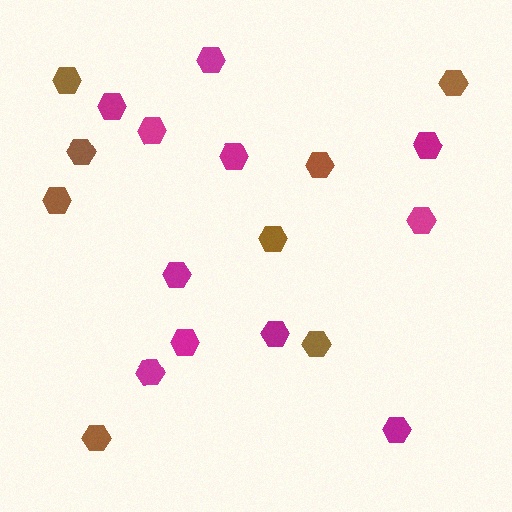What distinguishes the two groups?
There are 2 groups: one group of brown hexagons (8) and one group of magenta hexagons (11).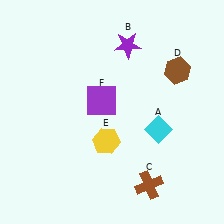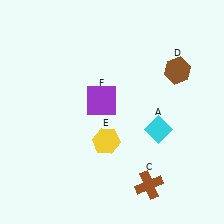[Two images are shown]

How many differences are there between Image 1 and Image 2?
There is 1 difference between the two images.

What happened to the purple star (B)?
The purple star (B) was removed in Image 2. It was in the top-right area of Image 1.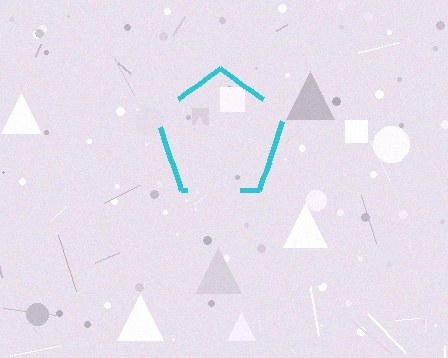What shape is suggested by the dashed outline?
The dashed outline suggests a pentagon.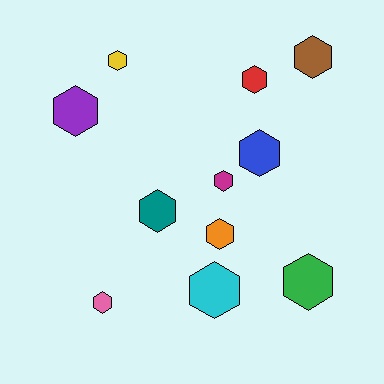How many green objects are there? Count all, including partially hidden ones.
There is 1 green object.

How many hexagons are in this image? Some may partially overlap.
There are 11 hexagons.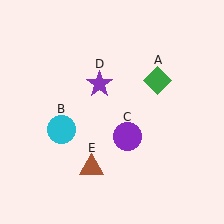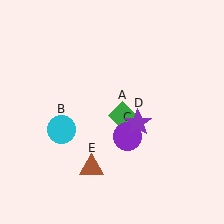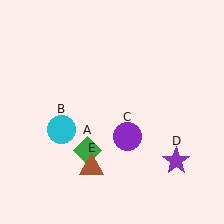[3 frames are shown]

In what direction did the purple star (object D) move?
The purple star (object D) moved down and to the right.